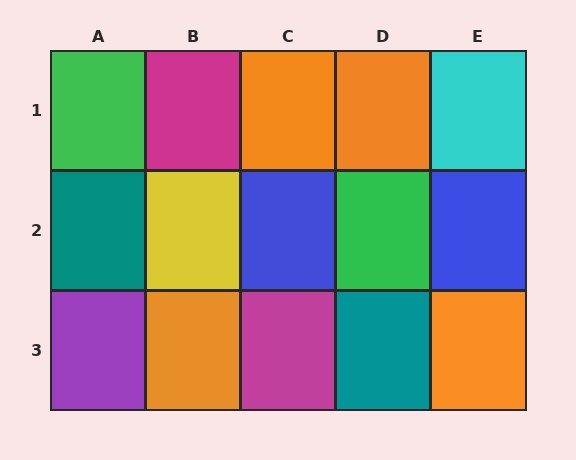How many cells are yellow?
1 cell is yellow.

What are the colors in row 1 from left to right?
Green, magenta, orange, orange, cyan.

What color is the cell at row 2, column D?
Green.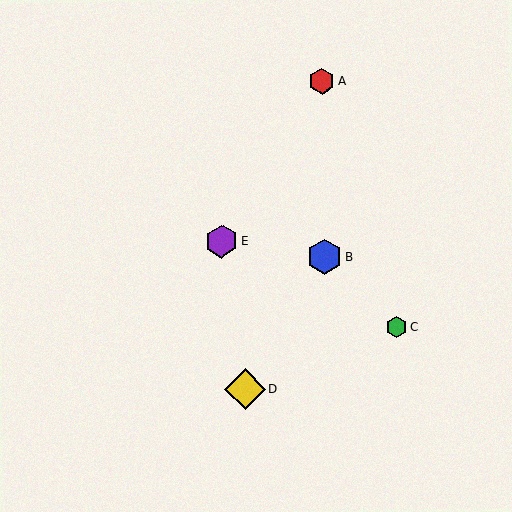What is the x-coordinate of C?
Object C is at x≈396.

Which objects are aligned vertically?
Objects A, B are aligned vertically.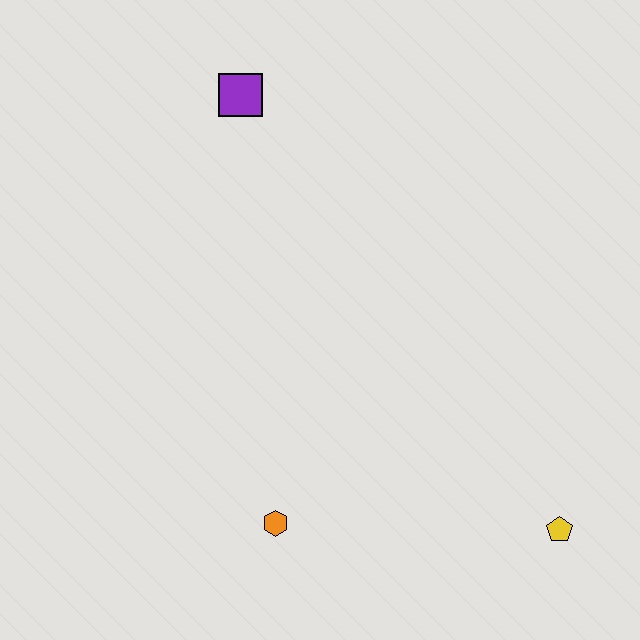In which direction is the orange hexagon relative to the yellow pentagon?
The orange hexagon is to the left of the yellow pentagon.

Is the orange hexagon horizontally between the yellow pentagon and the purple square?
Yes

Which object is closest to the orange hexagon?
The yellow pentagon is closest to the orange hexagon.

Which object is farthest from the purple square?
The yellow pentagon is farthest from the purple square.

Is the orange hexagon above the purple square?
No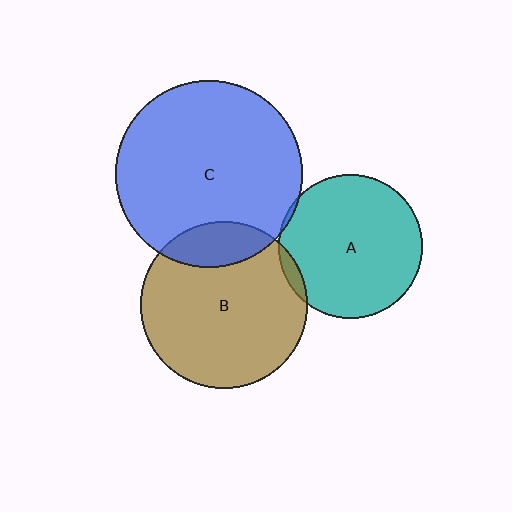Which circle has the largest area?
Circle C (blue).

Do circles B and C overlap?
Yes.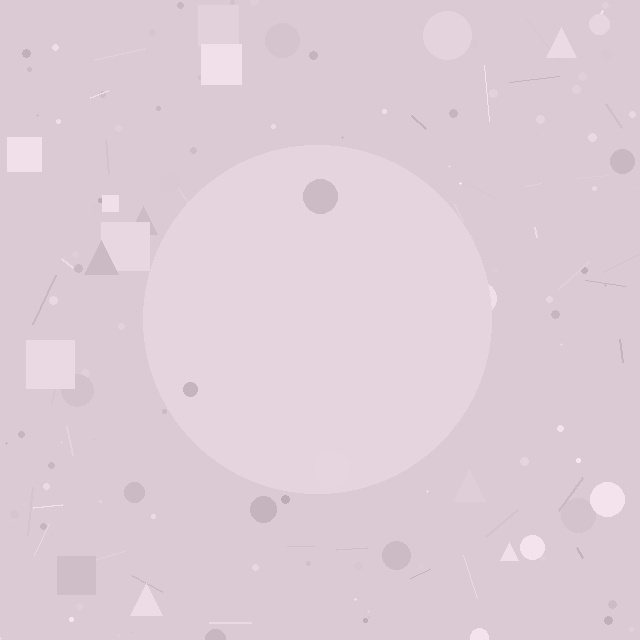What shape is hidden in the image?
A circle is hidden in the image.